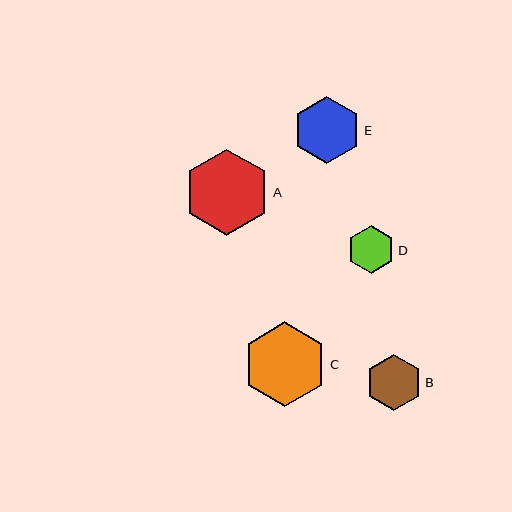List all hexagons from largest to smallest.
From largest to smallest: A, C, E, B, D.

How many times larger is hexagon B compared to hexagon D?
Hexagon B is approximately 1.2 times the size of hexagon D.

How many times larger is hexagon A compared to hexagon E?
Hexagon A is approximately 1.3 times the size of hexagon E.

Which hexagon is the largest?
Hexagon A is the largest with a size of approximately 86 pixels.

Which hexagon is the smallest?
Hexagon D is the smallest with a size of approximately 48 pixels.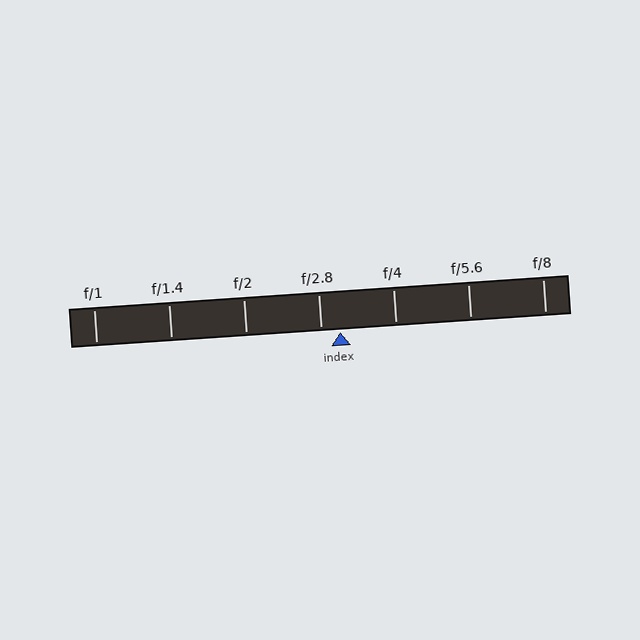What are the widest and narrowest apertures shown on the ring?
The widest aperture shown is f/1 and the narrowest is f/8.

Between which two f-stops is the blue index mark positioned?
The index mark is between f/2.8 and f/4.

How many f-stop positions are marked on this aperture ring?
There are 7 f-stop positions marked.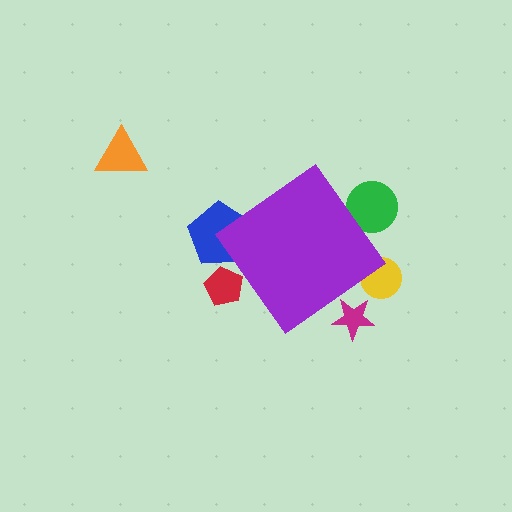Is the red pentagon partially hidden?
Yes, the red pentagon is partially hidden behind the purple diamond.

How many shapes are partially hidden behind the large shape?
5 shapes are partially hidden.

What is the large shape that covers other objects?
A purple diamond.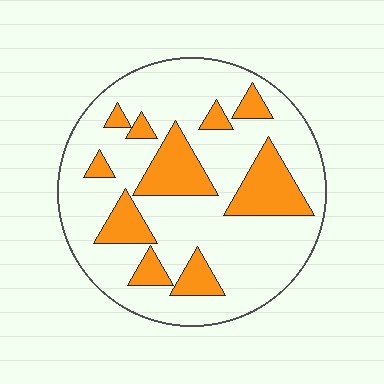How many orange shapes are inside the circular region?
10.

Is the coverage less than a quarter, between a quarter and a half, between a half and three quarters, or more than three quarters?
Less than a quarter.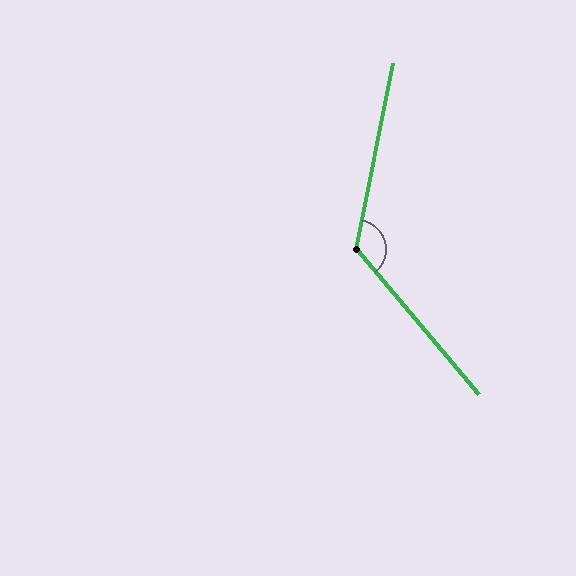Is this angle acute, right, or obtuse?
It is obtuse.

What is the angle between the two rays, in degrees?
Approximately 129 degrees.